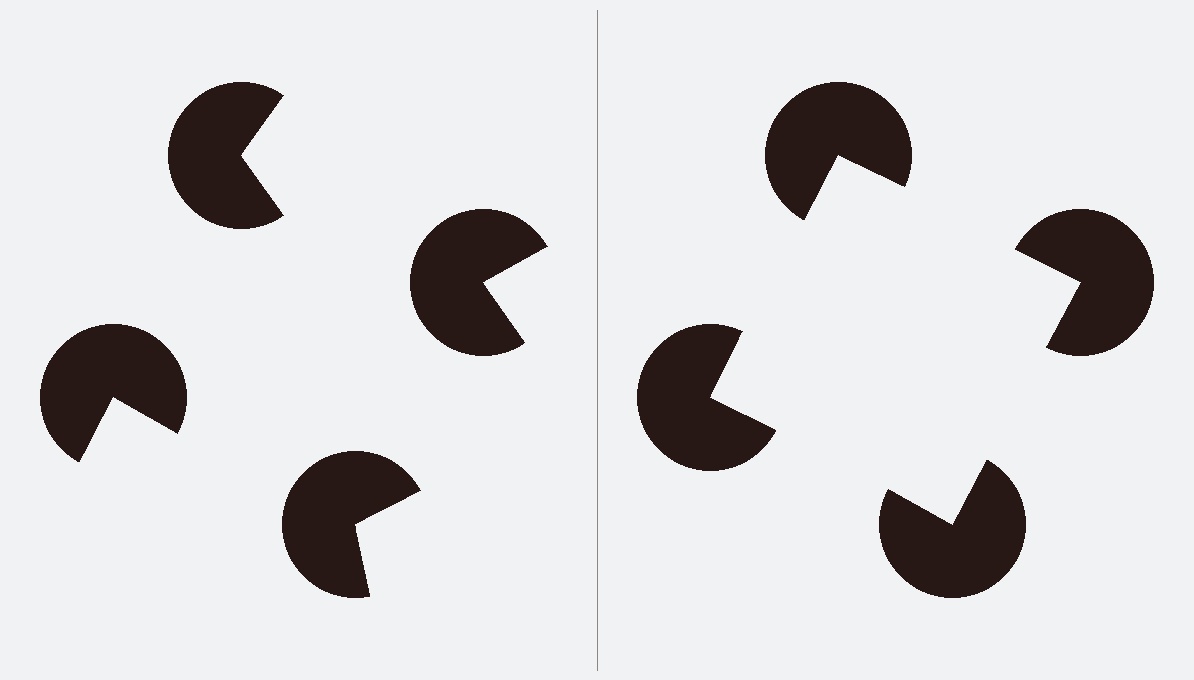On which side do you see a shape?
An illusory square appears on the right side. On the left side the wedge cuts are rotated, so no coherent shape forms.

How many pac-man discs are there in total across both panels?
8 — 4 on each side.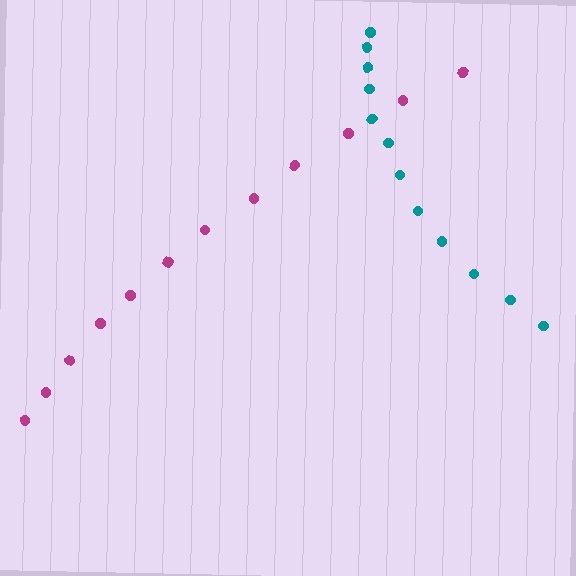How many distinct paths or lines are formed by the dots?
There are 2 distinct paths.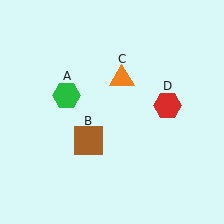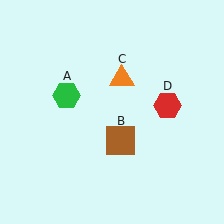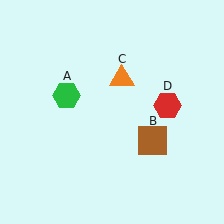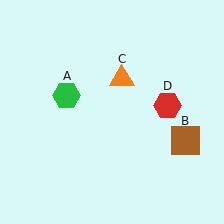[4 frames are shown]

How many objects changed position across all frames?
1 object changed position: brown square (object B).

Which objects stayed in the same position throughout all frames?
Green hexagon (object A) and orange triangle (object C) and red hexagon (object D) remained stationary.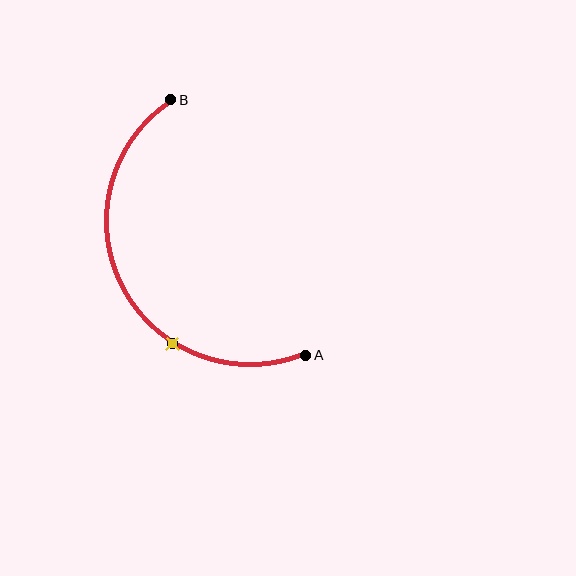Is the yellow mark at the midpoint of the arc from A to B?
No. The yellow mark lies on the arc but is closer to endpoint A. The arc midpoint would be at the point on the curve equidistant along the arc from both A and B.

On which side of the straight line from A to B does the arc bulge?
The arc bulges to the left of the straight line connecting A and B.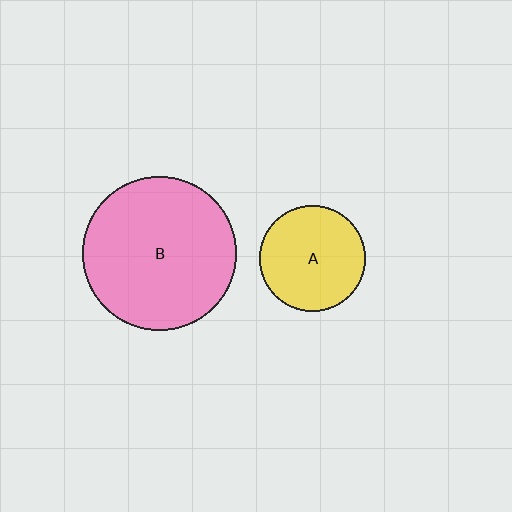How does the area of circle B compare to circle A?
Approximately 2.1 times.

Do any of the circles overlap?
No, none of the circles overlap.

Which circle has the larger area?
Circle B (pink).